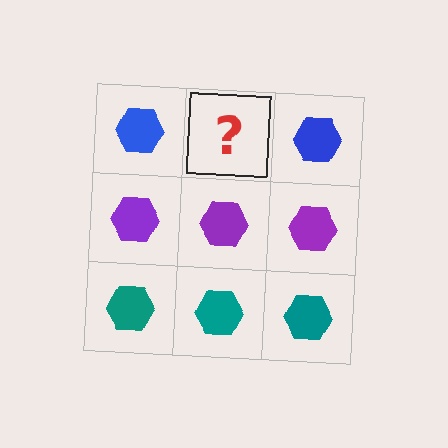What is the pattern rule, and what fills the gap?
The rule is that each row has a consistent color. The gap should be filled with a blue hexagon.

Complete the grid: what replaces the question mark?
The question mark should be replaced with a blue hexagon.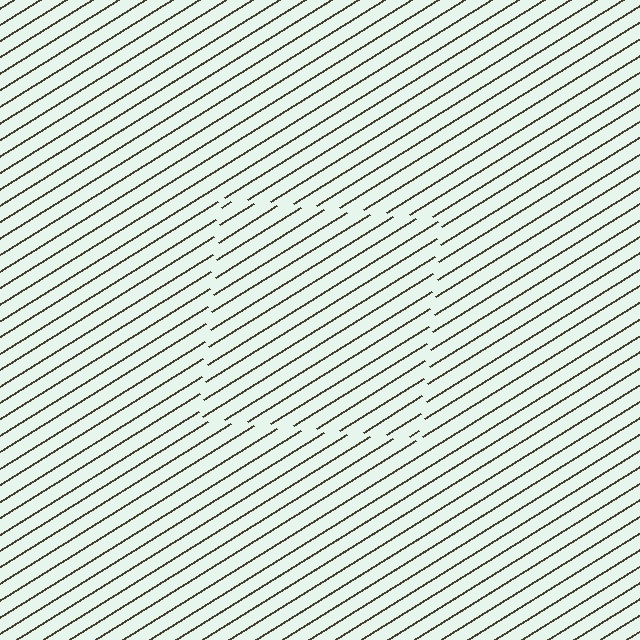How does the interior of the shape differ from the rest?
The interior of the shape contains the same grating, shifted by half a period — the contour is defined by the phase discontinuity where line-ends from the inner and outer gratings abut.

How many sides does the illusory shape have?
4 sides — the line-ends trace a square.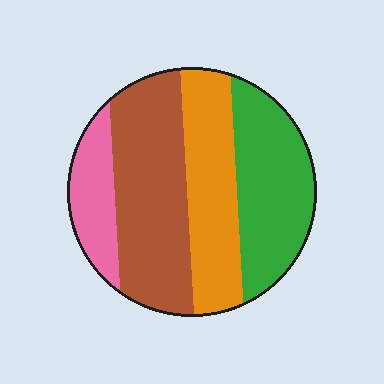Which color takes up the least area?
Pink, at roughly 15%.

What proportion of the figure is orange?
Orange takes up less than a quarter of the figure.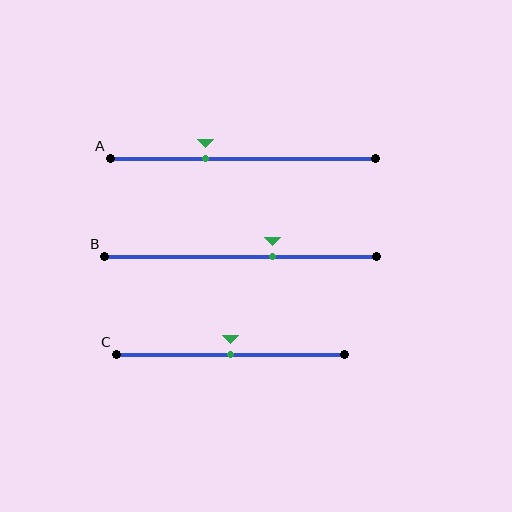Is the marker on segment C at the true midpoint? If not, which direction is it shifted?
Yes, the marker on segment C is at the true midpoint.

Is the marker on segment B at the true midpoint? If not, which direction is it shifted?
No, the marker on segment B is shifted to the right by about 12% of the segment length.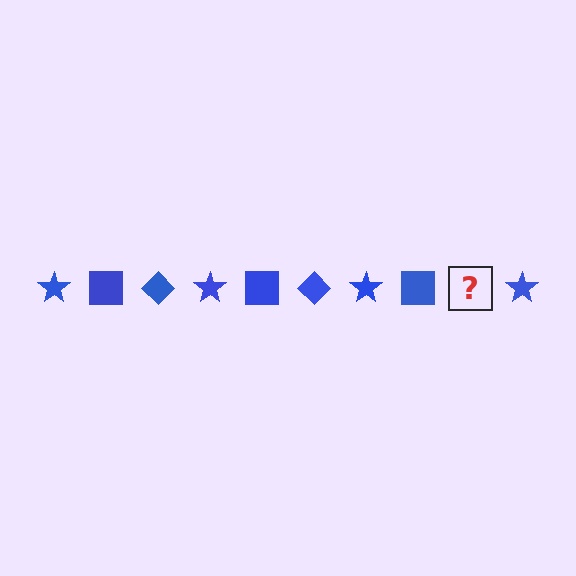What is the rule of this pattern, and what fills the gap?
The rule is that the pattern cycles through star, square, diamond shapes in blue. The gap should be filled with a blue diamond.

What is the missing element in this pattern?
The missing element is a blue diamond.